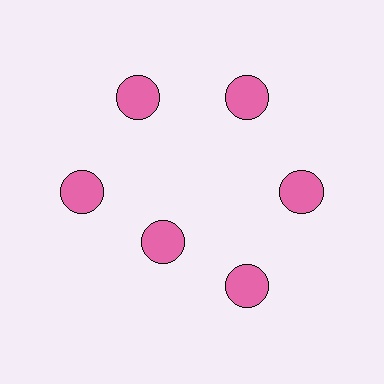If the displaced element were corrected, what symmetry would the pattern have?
It would have 6-fold rotational symmetry — the pattern would map onto itself every 60 degrees.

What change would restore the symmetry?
The symmetry would be restored by moving it outward, back onto the ring so that all 6 circles sit at equal angles and equal distance from the center.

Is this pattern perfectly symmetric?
No. The 6 pink circles are arranged in a ring, but one element near the 7 o'clock position is pulled inward toward the center, breaking the 6-fold rotational symmetry.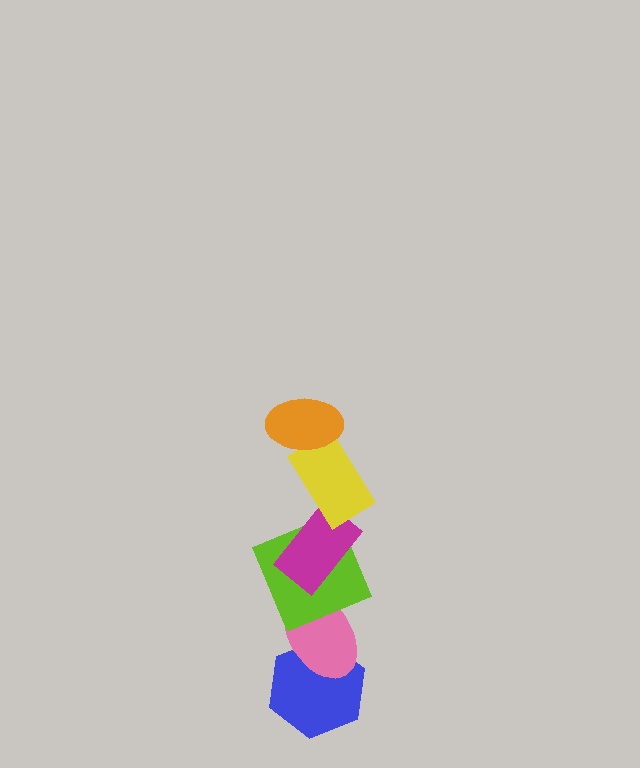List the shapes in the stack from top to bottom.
From top to bottom: the orange ellipse, the yellow rectangle, the magenta rectangle, the lime square, the pink ellipse, the blue hexagon.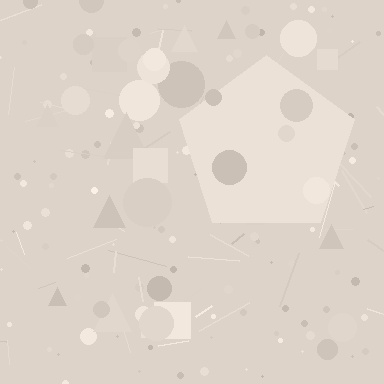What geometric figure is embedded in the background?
A pentagon is embedded in the background.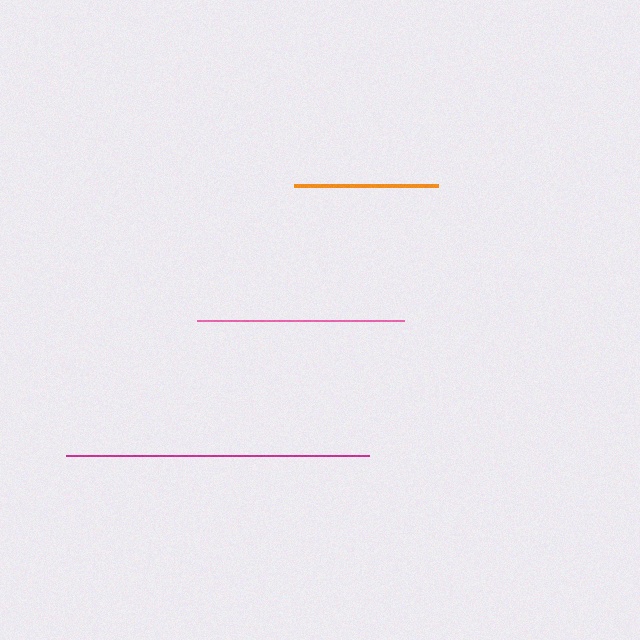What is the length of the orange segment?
The orange segment is approximately 144 pixels long.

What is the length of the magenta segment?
The magenta segment is approximately 303 pixels long.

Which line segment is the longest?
The magenta line is the longest at approximately 303 pixels.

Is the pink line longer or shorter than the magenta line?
The magenta line is longer than the pink line.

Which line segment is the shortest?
The orange line is the shortest at approximately 144 pixels.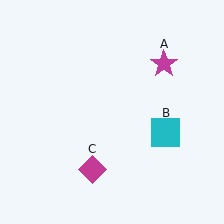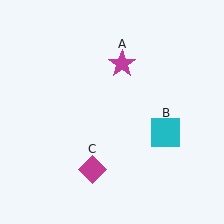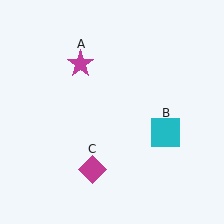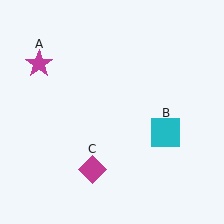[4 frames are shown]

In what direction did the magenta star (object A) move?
The magenta star (object A) moved left.